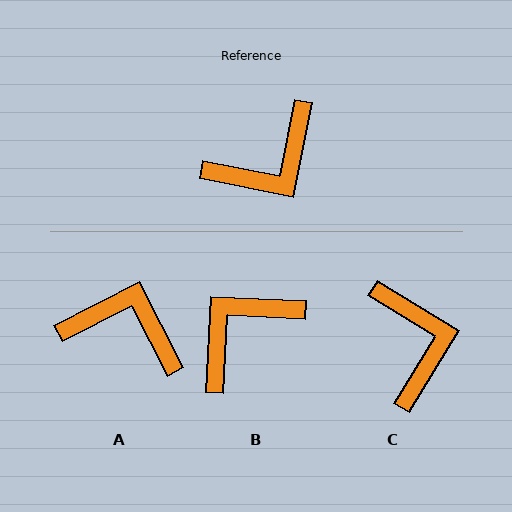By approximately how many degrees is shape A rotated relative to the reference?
Approximately 128 degrees counter-clockwise.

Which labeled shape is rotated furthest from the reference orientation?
B, about 172 degrees away.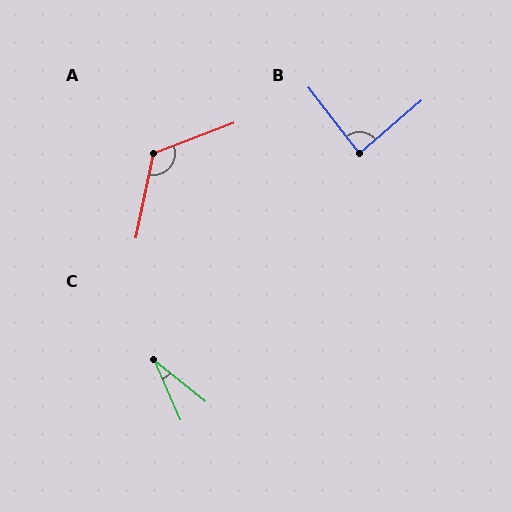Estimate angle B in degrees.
Approximately 87 degrees.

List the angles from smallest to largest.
C (27°), B (87°), A (123°).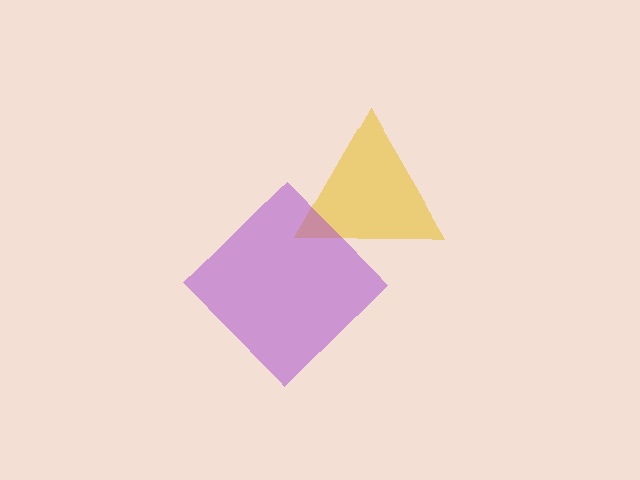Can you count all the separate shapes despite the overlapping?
Yes, there are 2 separate shapes.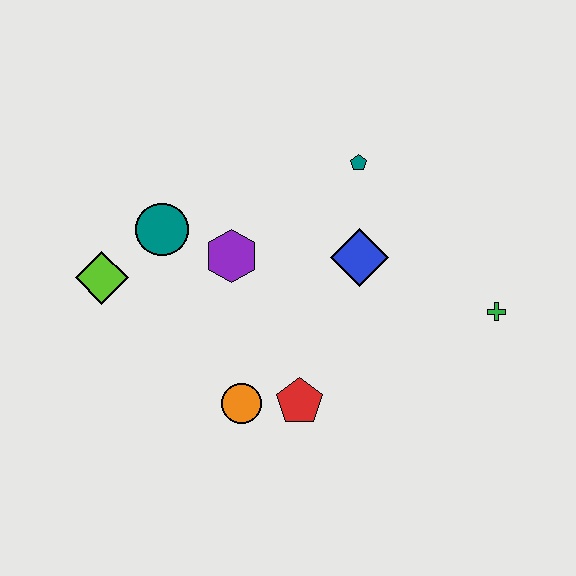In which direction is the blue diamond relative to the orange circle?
The blue diamond is above the orange circle.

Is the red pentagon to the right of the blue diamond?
No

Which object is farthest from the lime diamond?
The green cross is farthest from the lime diamond.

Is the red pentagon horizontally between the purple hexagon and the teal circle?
No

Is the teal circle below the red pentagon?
No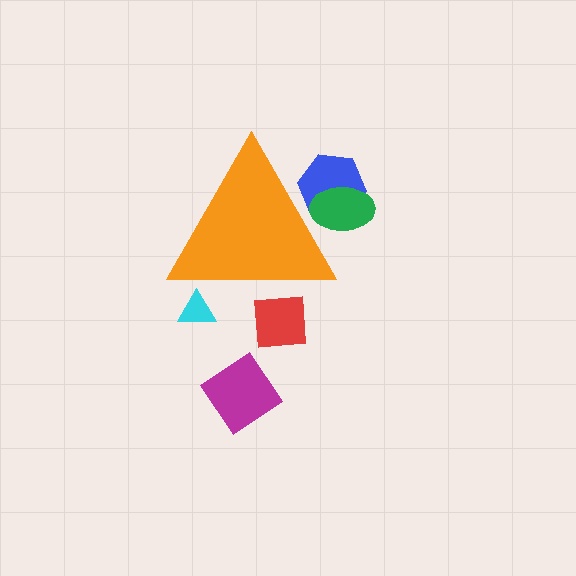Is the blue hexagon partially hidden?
Yes, the blue hexagon is partially hidden behind the orange triangle.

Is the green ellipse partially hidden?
Yes, the green ellipse is partially hidden behind the orange triangle.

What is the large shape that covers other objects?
An orange triangle.